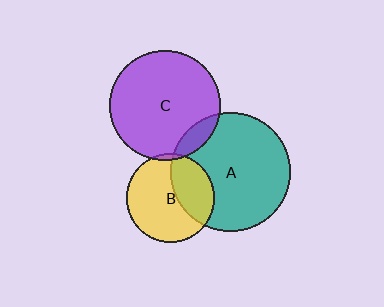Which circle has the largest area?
Circle A (teal).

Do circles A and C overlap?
Yes.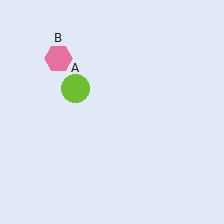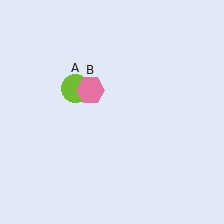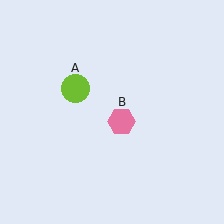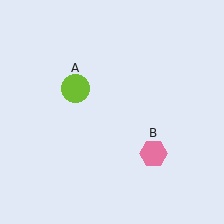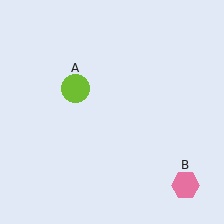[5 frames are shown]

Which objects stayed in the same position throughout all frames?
Lime circle (object A) remained stationary.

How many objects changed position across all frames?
1 object changed position: pink hexagon (object B).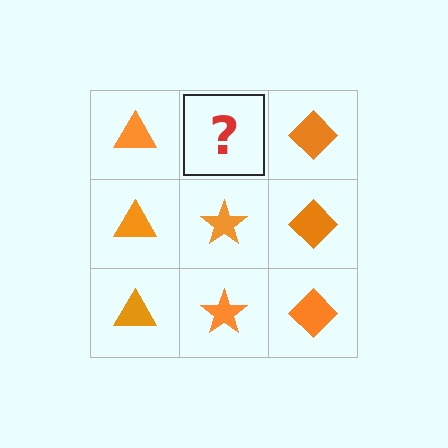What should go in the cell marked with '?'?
The missing cell should contain an orange star.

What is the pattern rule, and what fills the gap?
The rule is that each column has a consistent shape. The gap should be filled with an orange star.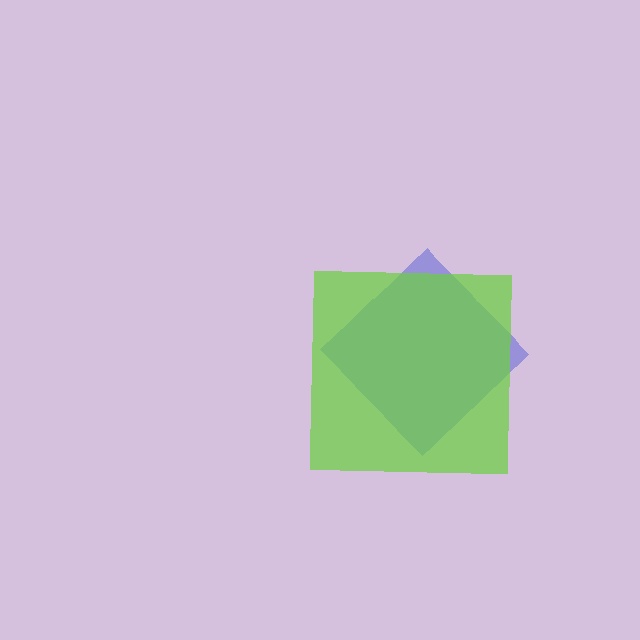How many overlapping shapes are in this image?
There are 2 overlapping shapes in the image.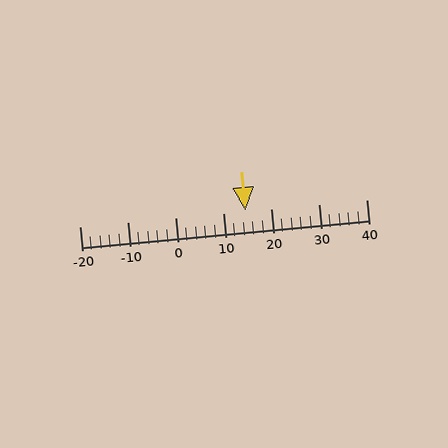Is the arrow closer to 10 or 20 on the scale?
The arrow is closer to 10.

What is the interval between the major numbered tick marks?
The major tick marks are spaced 10 units apart.